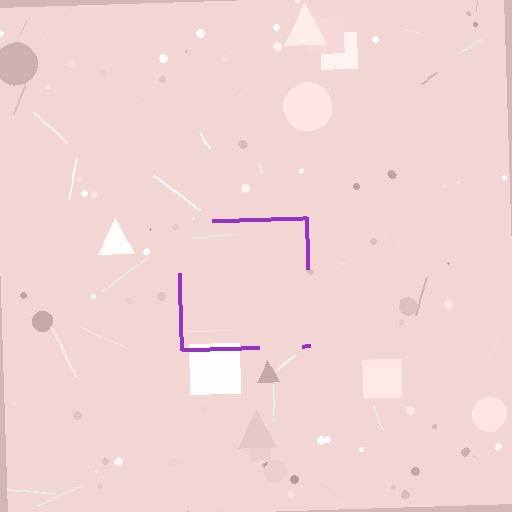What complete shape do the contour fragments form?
The contour fragments form a square.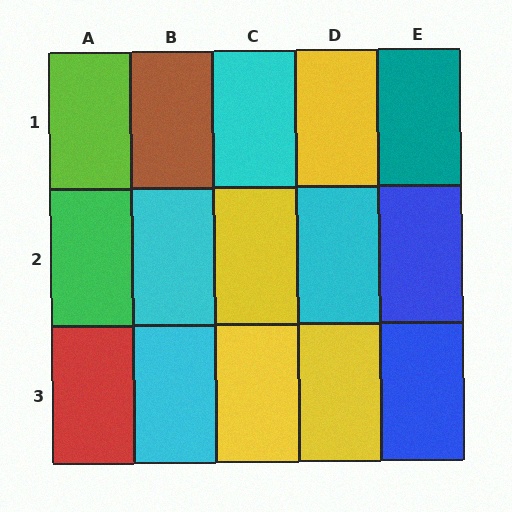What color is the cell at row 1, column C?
Cyan.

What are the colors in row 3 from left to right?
Red, cyan, yellow, yellow, blue.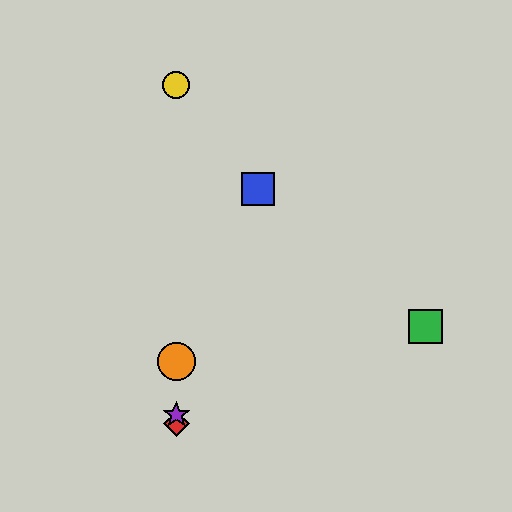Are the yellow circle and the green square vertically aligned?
No, the yellow circle is at x≈176 and the green square is at x≈426.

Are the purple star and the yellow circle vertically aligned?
Yes, both are at x≈176.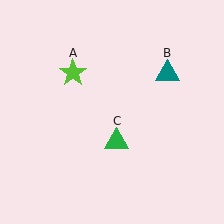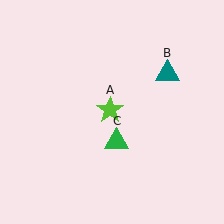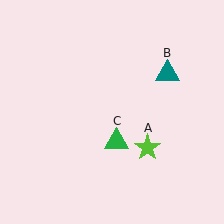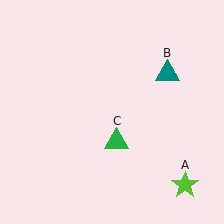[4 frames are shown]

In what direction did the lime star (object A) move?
The lime star (object A) moved down and to the right.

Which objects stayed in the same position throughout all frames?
Teal triangle (object B) and green triangle (object C) remained stationary.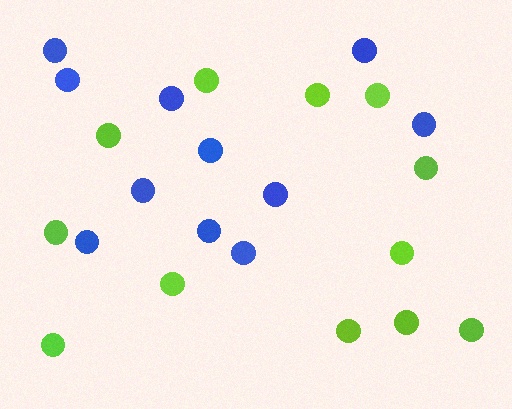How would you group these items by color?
There are 2 groups: one group of lime circles (12) and one group of blue circles (11).